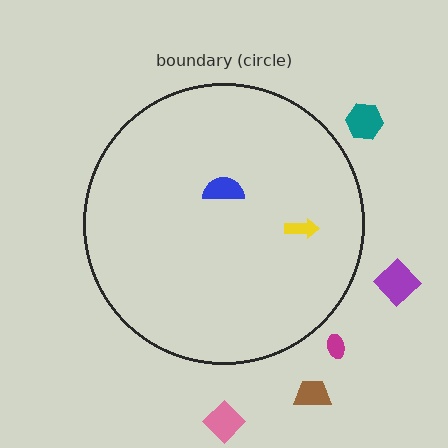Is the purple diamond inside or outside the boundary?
Outside.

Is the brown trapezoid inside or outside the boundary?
Outside.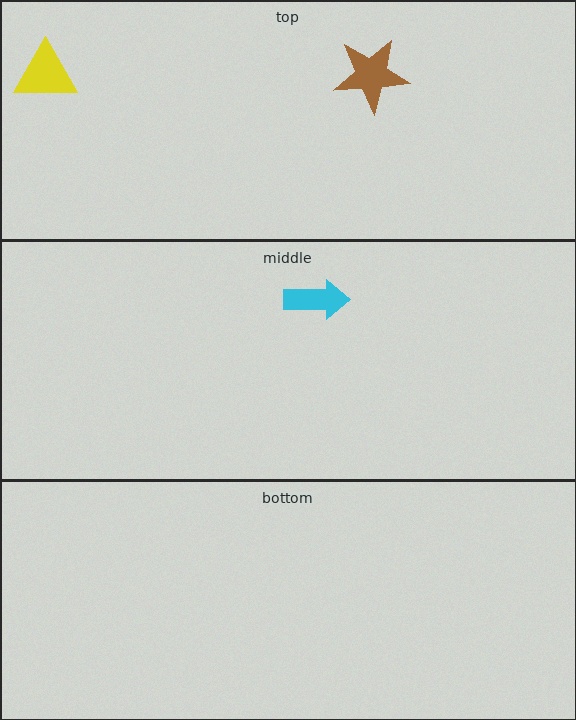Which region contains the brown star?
The top region.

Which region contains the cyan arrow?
The middle region.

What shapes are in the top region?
The brown star, the yellow triangle.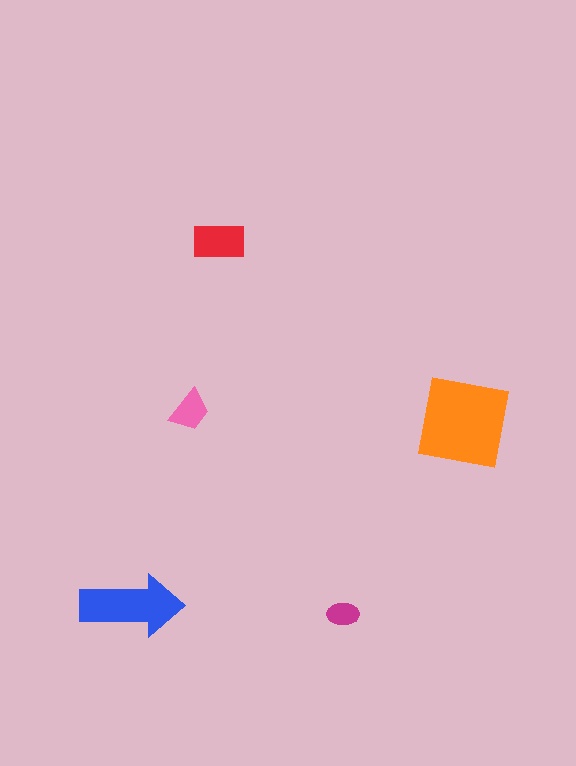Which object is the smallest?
The magenta ellipse.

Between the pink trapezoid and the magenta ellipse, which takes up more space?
The pink trapezoid.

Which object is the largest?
The orange square.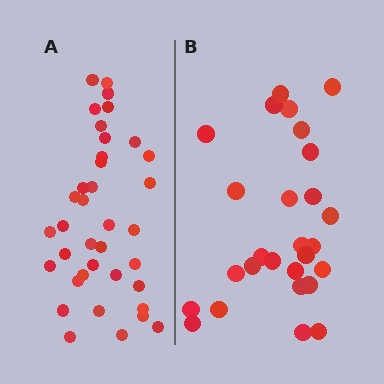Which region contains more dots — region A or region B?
Region A (the left region) has more dots.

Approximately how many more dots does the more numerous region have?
Region A has roughly 10 or so more dots than region B.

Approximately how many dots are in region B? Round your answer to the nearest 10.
About 30 dots. (The exact count is 27, which rounds to 30.)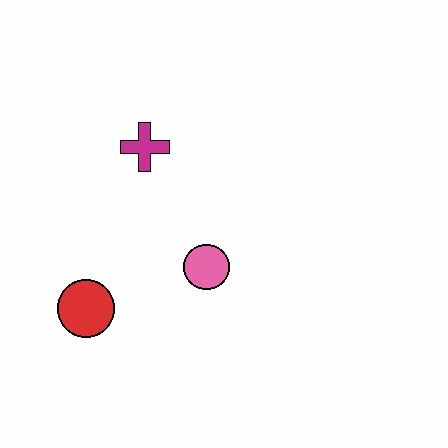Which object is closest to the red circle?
The pink circle is closest to the red circle.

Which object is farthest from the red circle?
The magenta cross is farthest from the red circle.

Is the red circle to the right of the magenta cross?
No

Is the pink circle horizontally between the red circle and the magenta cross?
No